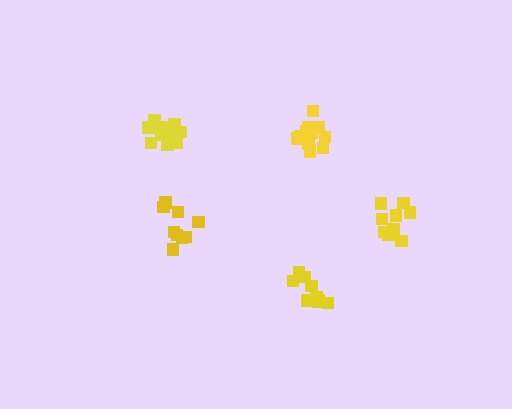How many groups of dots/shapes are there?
There are 5 groups.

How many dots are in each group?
Group 1: 9 dots, Group 2: 9 dots, Group 3: 12 dots, Group 4: 15 dots, Group 5: 9 dots (54 total).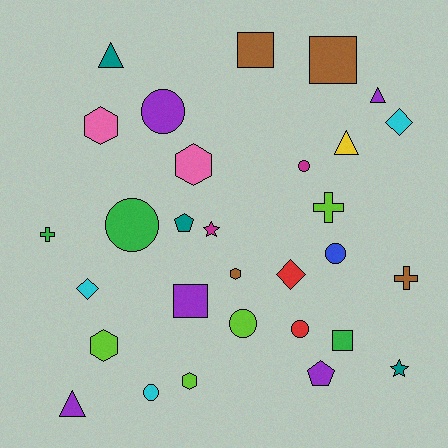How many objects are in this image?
There are 30 objects.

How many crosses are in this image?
There are 3 crosses.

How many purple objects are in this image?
There are 5 purple objects.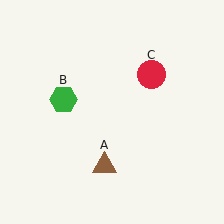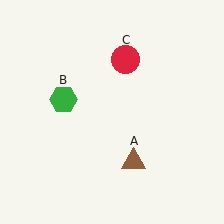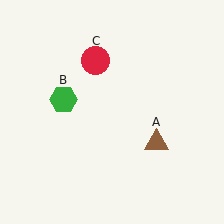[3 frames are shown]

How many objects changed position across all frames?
2 objects changed position: brown triangle (object A), red circle (object C).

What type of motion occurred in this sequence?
The brown triangle (object A), red circle (object C) rotated counterclockwise around the center of the scene.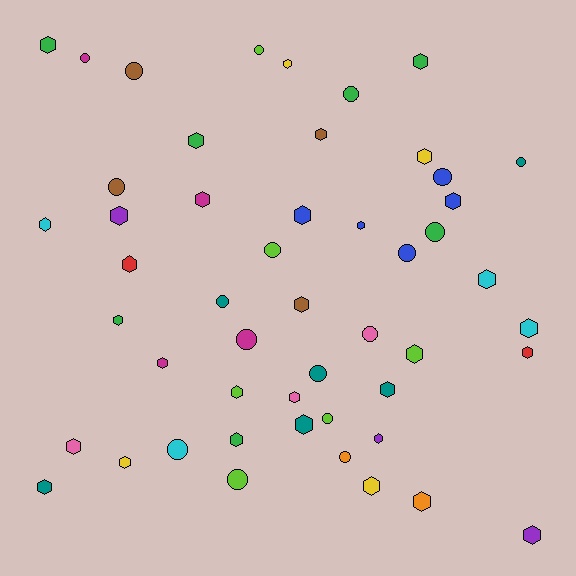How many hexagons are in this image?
There are 32 hexagons.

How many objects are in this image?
There are 50 objects.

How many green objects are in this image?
There are 7 green objects.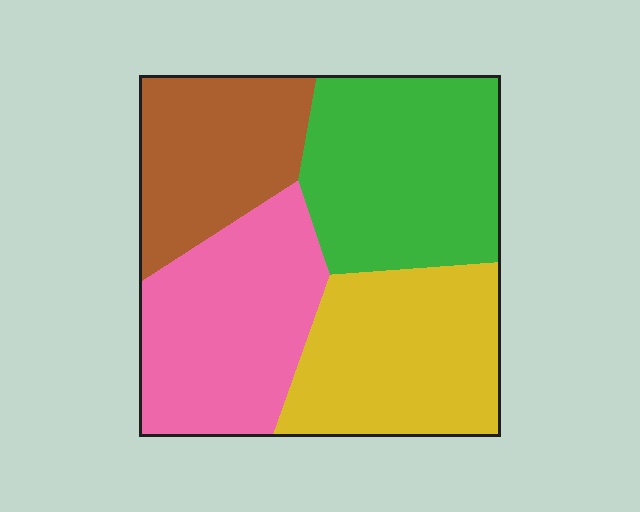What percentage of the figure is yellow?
Yellow covers about 25% of the figure.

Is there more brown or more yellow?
Yellow.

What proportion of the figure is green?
Green takes up about one quarter (1/4) of the figure.